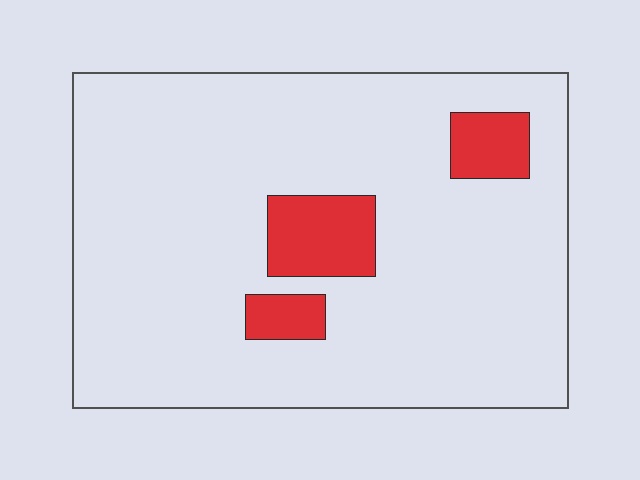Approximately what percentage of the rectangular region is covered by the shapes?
Approximately 10%.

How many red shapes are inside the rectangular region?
3.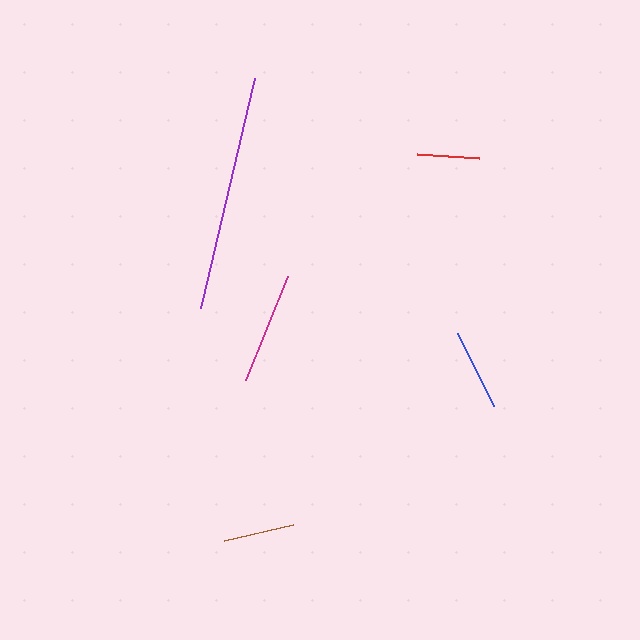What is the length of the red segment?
The red segment is approximately 61 pixels long.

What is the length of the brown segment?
The brown segment is approximately 71 pixels long.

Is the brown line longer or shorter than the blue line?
The blue line is longer than the brown line.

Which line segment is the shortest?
The red line is the shortest at approximately 61 pixels.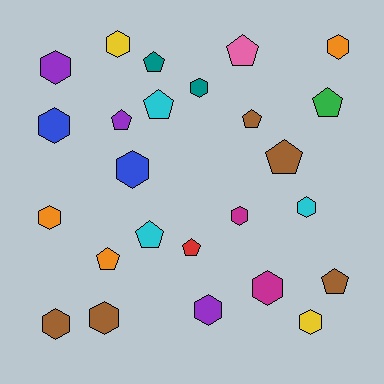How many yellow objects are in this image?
There are 2 yellow objects.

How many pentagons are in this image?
There are 11 pentagons.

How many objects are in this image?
There are 25 objects.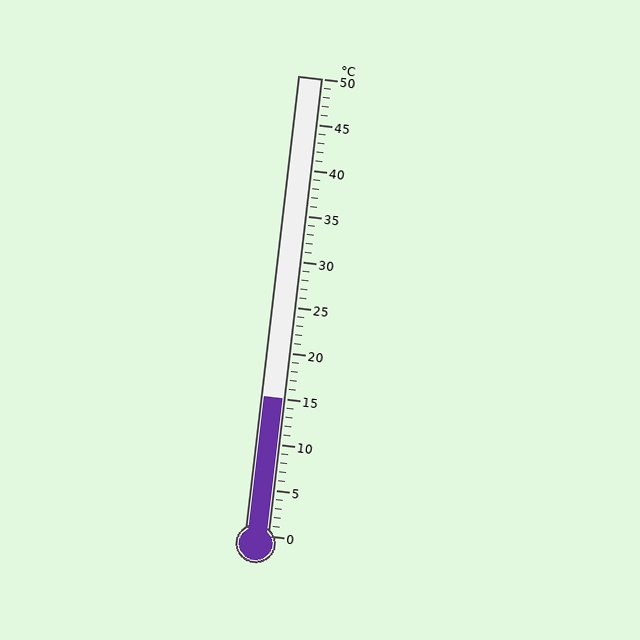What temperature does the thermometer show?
The thermometer shows approximately 15°C.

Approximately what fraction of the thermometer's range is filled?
The thermometer is filled to approximately 30% of its range.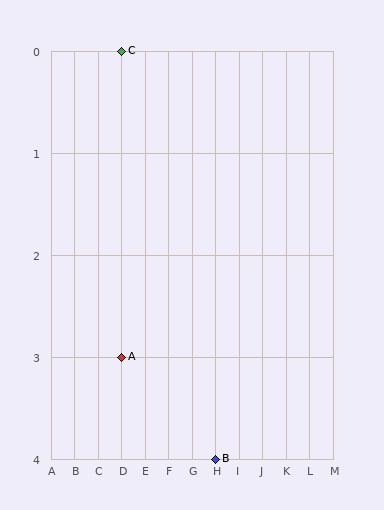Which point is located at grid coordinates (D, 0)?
Point C is at (D, 0).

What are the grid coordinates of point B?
Point B is at grid coordinates (H, 4).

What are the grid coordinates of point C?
Point C is at grid coordinates (D, 0).